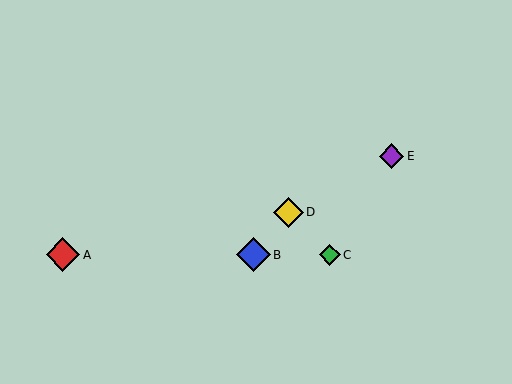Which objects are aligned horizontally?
Objects A, B, C are aligned horizontally.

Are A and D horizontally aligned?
No, A is at y≈255 and D is at y≈212.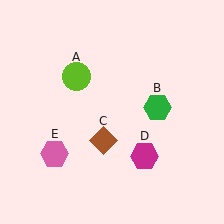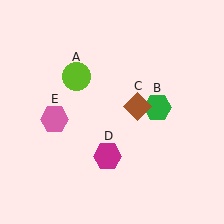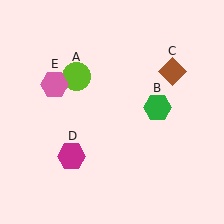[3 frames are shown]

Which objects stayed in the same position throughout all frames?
Lime circle (object A) and green hexagon (object B) remained stationary.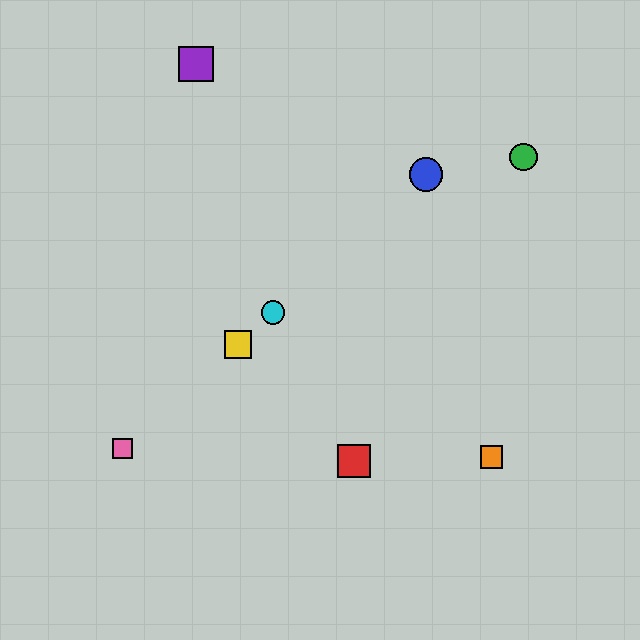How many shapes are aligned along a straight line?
4 shapes (the blue circle, the yellow square, the cyan circle, the pink square) are aligned along a straight line.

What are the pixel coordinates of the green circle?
The green circle is at (523, 157).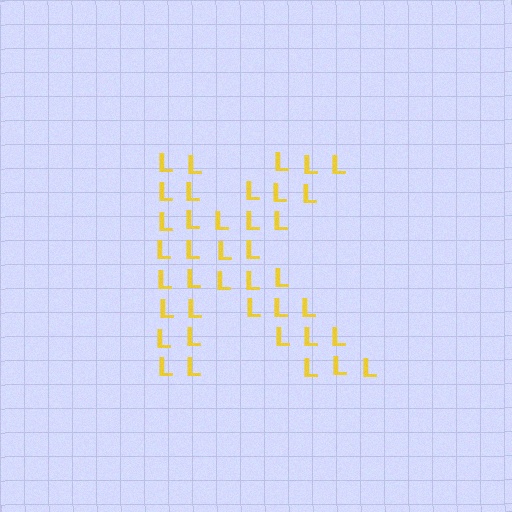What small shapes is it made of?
It is made of small letter L's.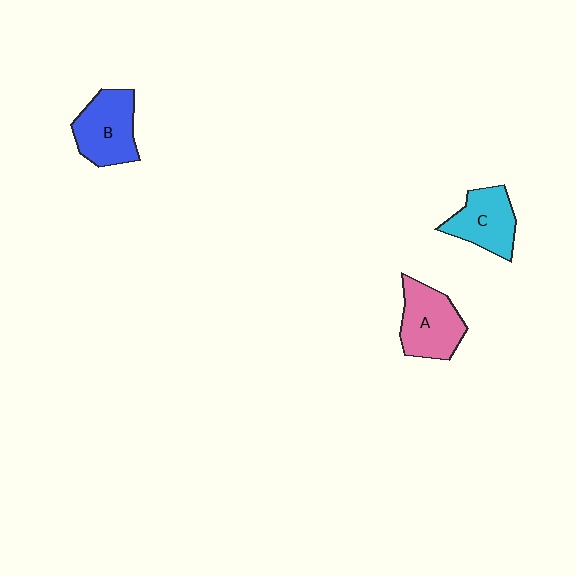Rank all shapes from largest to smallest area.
From largest to smallest: B (blue), A (pink), C (cyan).